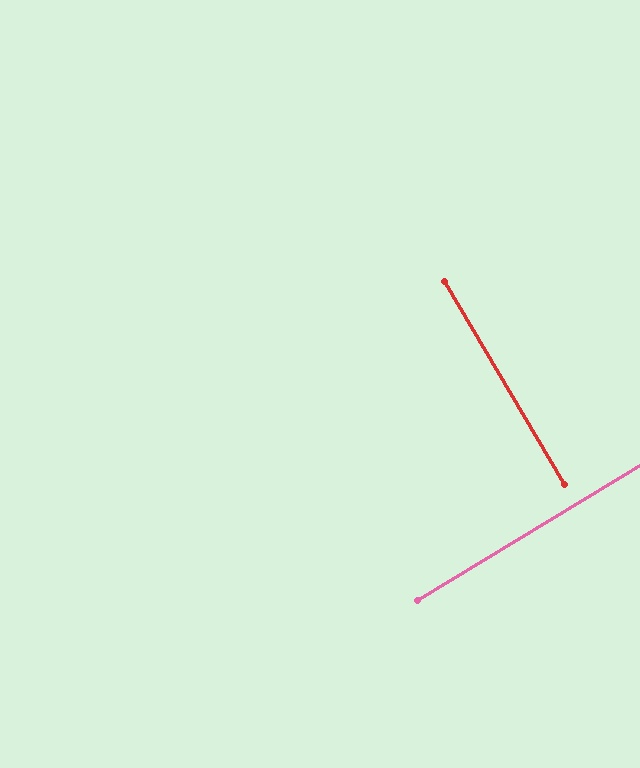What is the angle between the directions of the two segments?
Approximately 89 degrees.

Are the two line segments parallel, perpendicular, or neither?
Perpendicular — they meet at approximately 89°.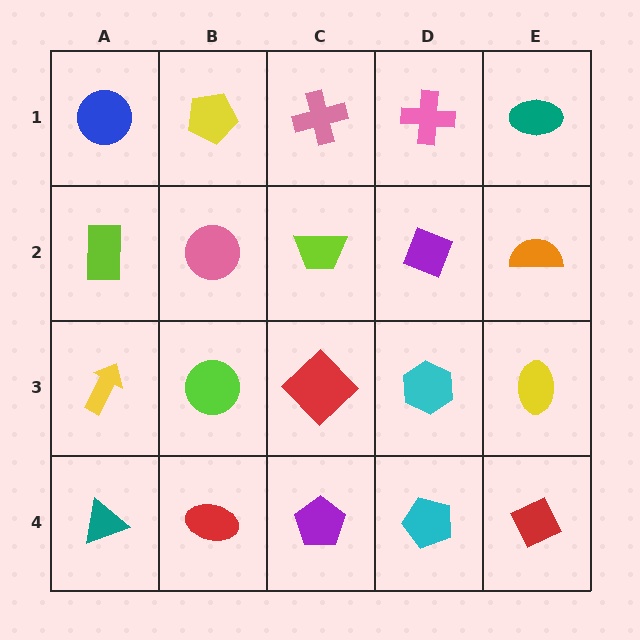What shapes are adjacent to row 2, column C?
A pink cross (row 1, column C), a red diamond (row 3, column C), a pink circle (row 2, column B), a purple diamond (row 2, column D).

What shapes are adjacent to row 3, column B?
A pink circle (row 2, column B), a red ellipse (row 4, column B), a yellow arrow (row 3, column A), a red diamond (row 3, column C).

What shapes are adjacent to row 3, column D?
A purple diamond (row 2, column D), a cyan pentagon (row 4, column D), a red diamond (row 3, column C), a yellow ellipse (row 3, column E).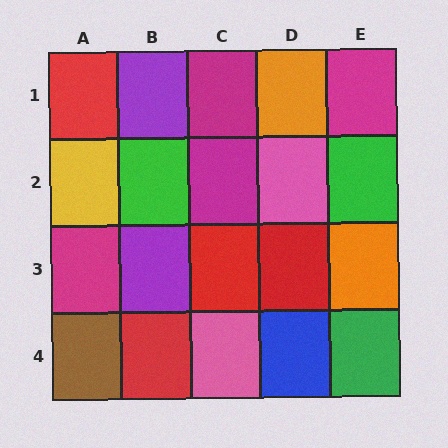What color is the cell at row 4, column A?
Brown.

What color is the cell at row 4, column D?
Blue.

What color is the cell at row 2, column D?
Pink.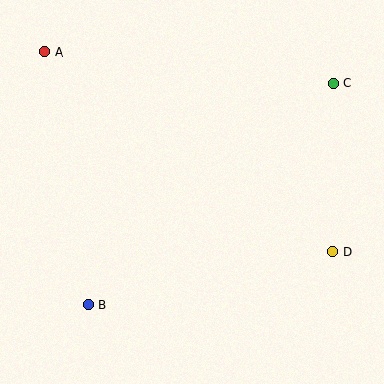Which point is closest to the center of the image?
Point D at (333, 251) is closest to the center.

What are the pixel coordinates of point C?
Point C is at (334, 83).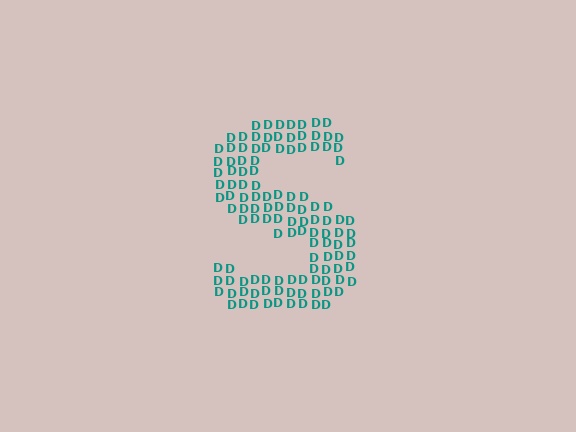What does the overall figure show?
The overall figure shows the letter S.